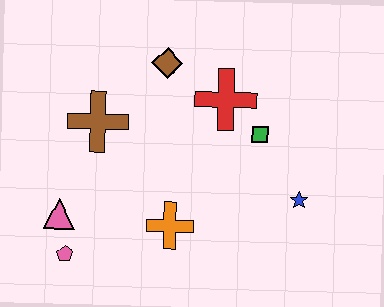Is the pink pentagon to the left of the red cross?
Yes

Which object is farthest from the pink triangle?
The blue star is farthest from the pink triangle.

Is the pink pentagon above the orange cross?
No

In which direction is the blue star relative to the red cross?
The blue star is below the red cross.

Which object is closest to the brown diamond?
The red cross is closest to the brown diamond.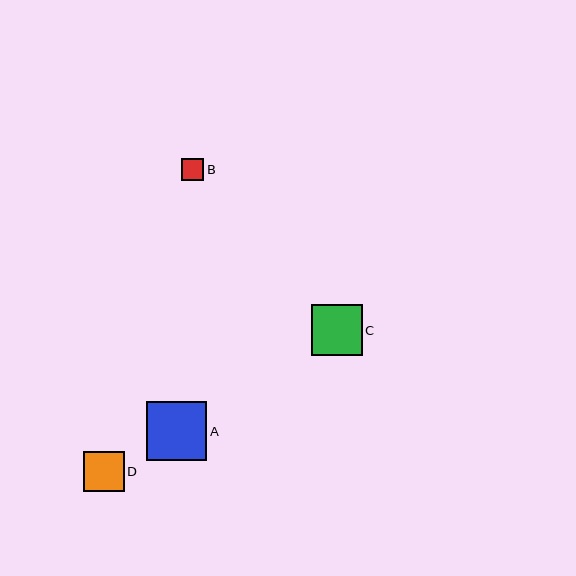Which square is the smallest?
Square B is the smallest with a size of approximately 22 pixels.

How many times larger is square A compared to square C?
Square A is approximately 1.2 times the size of square C.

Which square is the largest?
Square A is the largest with a size of approximately 60 pixels.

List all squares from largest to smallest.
From largest to smallest: A, C, D, B.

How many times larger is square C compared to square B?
Square C is approximately 2.4 times the size of square B.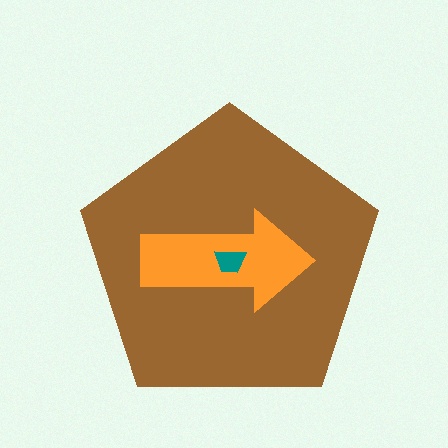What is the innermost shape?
The teal trapezoid.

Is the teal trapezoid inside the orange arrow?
Yes.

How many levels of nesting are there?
3.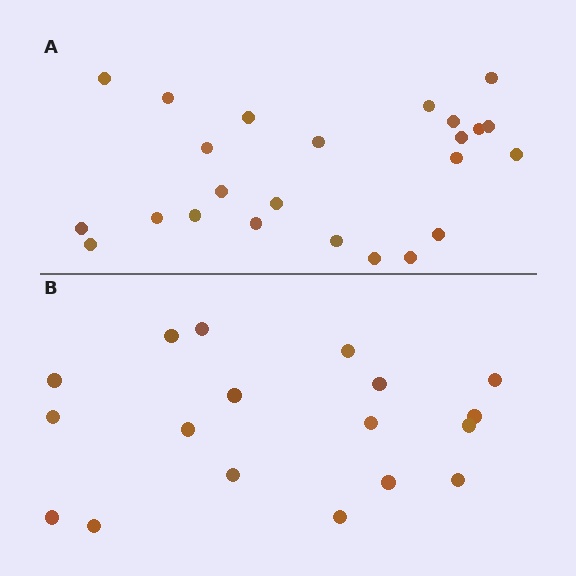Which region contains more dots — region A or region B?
Region A (the top region) has more dots.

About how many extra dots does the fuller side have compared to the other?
Region A has about 6 more dots than region B.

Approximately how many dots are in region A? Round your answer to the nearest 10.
About 20 dots. (The exact count is 24, which rounds to 20.)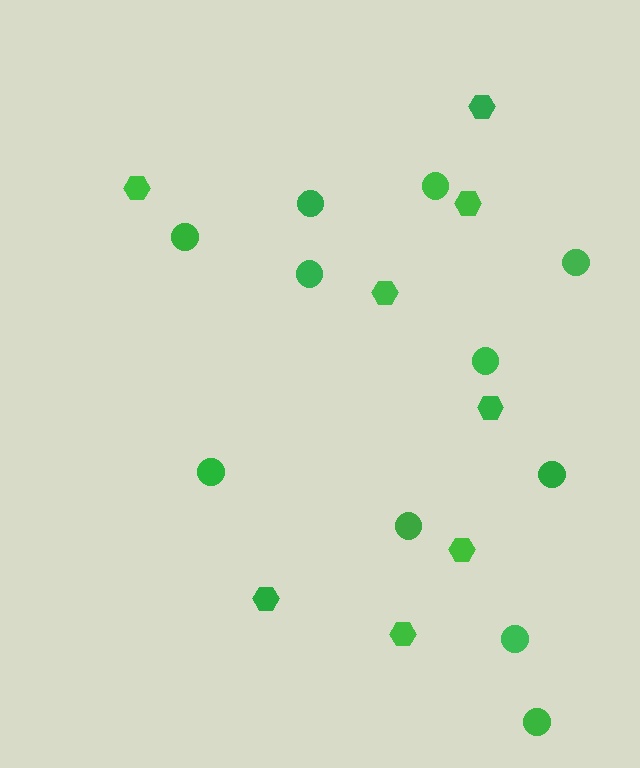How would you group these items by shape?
There are 2 groups: one group of hexagons (8) and one group of circles (11).